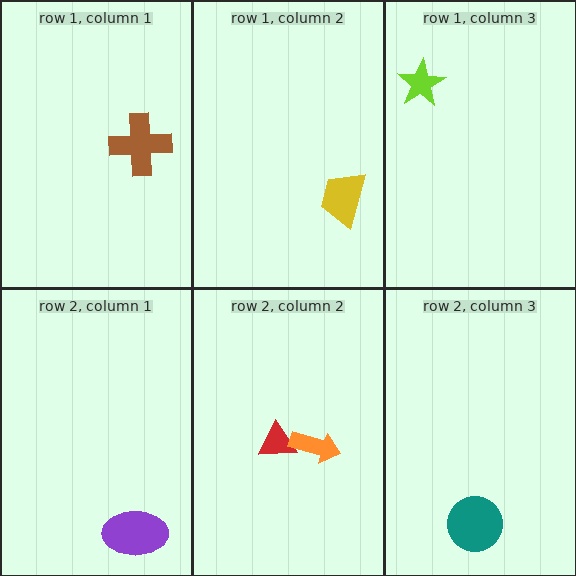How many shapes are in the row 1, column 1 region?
1.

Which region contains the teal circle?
The row 2, column 3 region.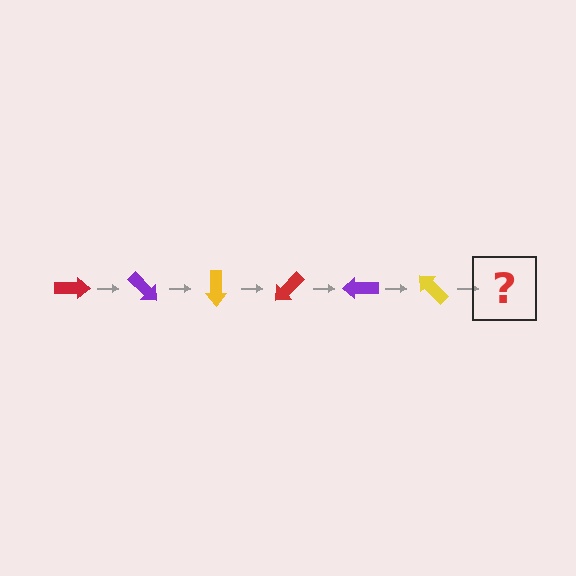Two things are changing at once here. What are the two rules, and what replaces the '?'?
The two rules are that it rotates 45 degrees each step and the color cycles through red, purple, and yellow. The '?' should be a red arrow, rotated 270 degrees from the start.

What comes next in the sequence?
The next element should be a red arrow, rotated 270 degrees from the start.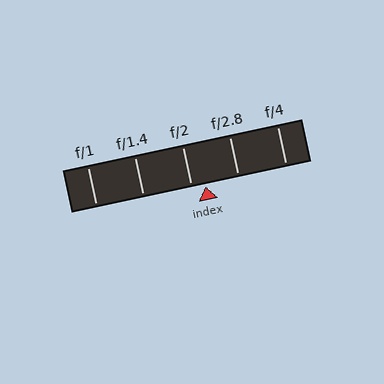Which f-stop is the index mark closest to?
The index mark is closest to f/2.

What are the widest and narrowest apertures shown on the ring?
The widest aperture shown is f/1 and the narrowest is f/4.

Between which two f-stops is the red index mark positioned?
The index mark is between f/2 and f/2.8.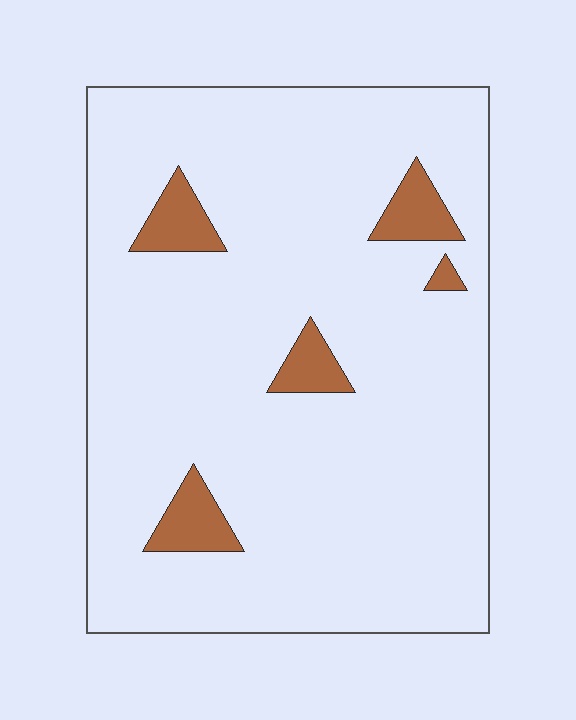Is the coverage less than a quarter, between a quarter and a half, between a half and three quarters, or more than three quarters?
Less than a quarter.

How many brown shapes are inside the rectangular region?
5.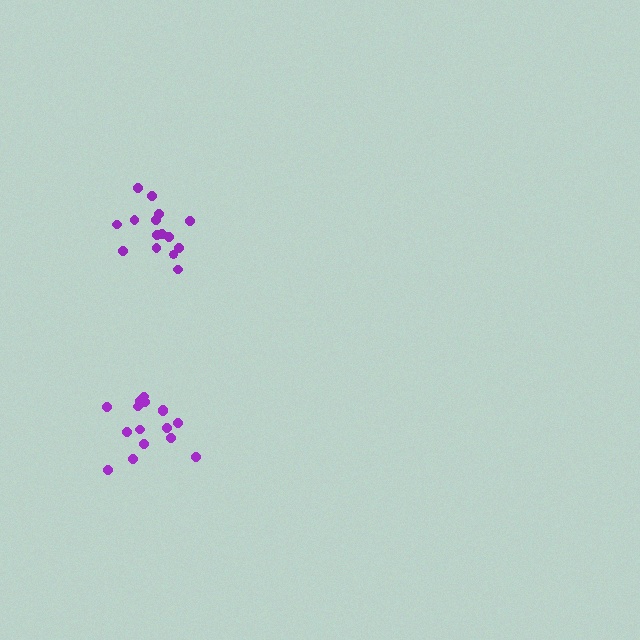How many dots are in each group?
Group 1: 16 dots, Group 2: 15 dots (31 total).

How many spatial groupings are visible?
There are 2 spatial groupings.